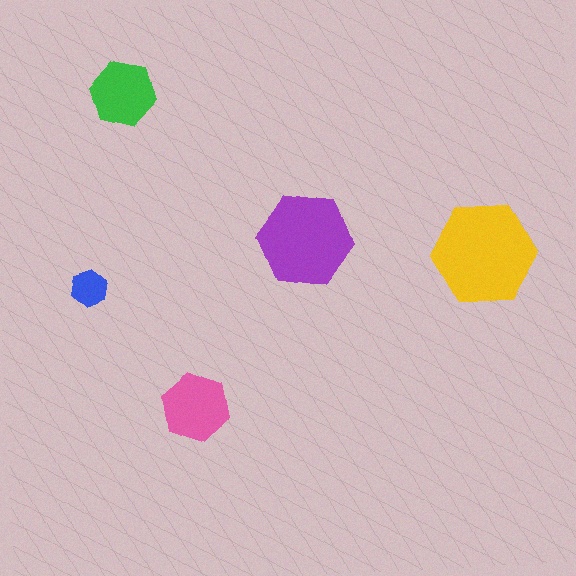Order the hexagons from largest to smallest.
the yellow one, the purple one, the pink one, the green one, the blue one.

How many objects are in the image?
There are 5 objects in the image.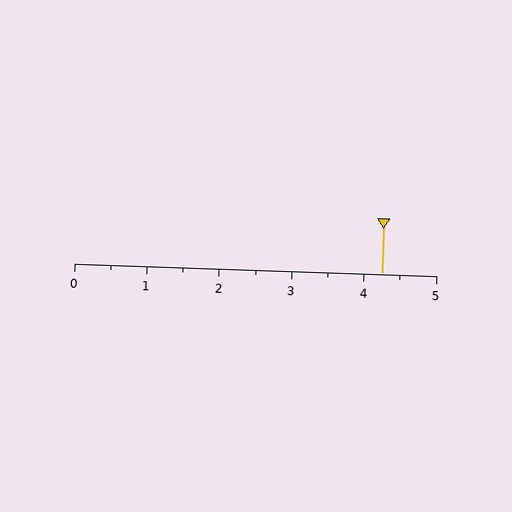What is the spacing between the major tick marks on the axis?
The major ticks are spaced 1 apart.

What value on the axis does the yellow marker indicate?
The marker indicates approximately 4.2.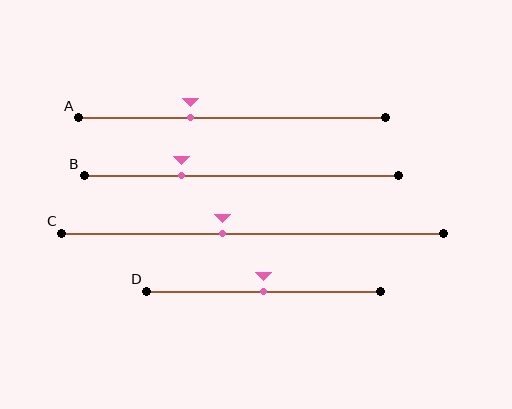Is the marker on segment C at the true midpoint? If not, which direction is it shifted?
No, the marker on segment C is shifted to the left by about 8% of the segment length.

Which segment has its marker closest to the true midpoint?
Segment D has its marker closest to the true midpoint.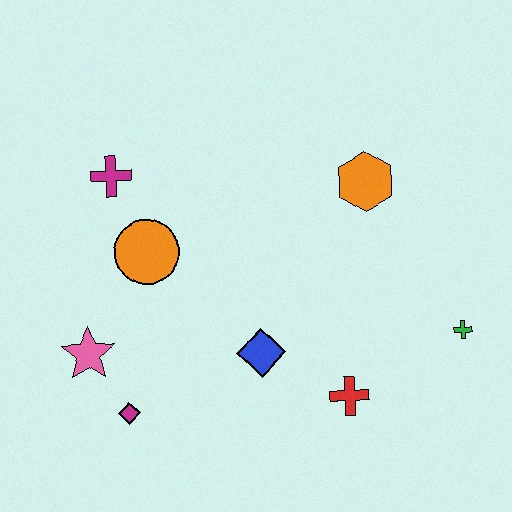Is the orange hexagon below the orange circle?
No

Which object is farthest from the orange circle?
The green cross is farthest from the orange circle.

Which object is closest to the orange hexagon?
The green cross is closest to the orange hexagon.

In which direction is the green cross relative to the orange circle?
The green cross is to the right of the orange circle.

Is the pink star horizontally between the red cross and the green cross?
No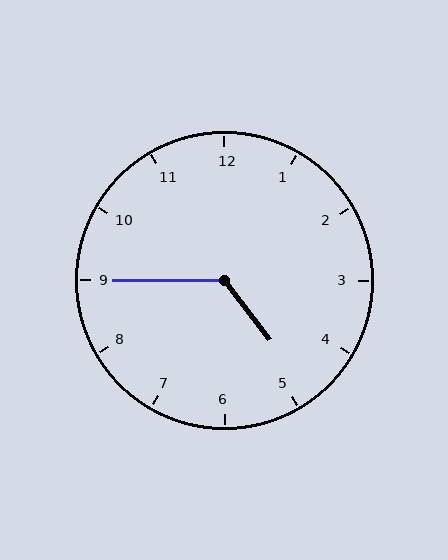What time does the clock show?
4:45.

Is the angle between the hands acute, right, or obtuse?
It is obtuse.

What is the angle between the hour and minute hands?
Approximately 128 degrees.